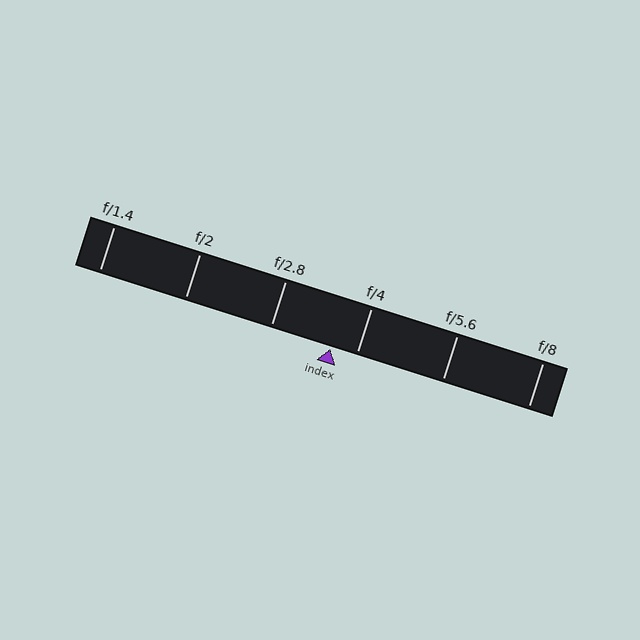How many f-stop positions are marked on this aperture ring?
There are 6 f-stop positions marked.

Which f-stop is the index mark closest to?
The index mark is closest to f/4.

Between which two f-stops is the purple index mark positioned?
The index mark is between f/2.8 and f/4.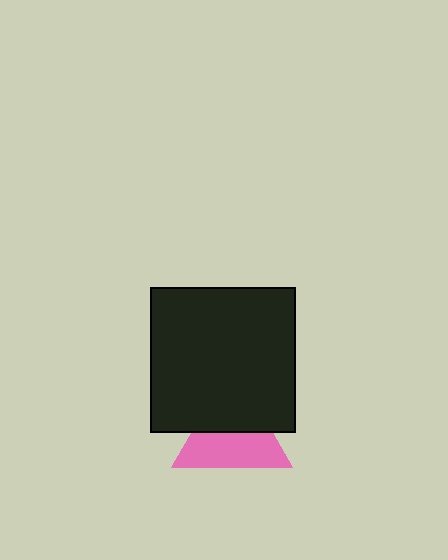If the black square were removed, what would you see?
You would see the complete pink triangle.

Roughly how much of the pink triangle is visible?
About half of it is visible (roughly 54%).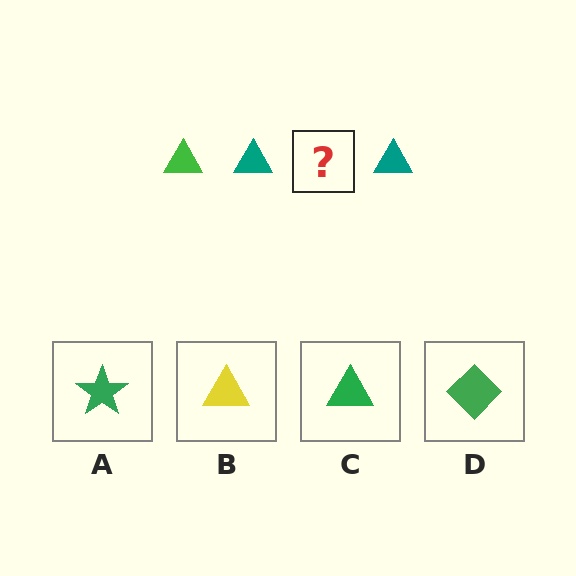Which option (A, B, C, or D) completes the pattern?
C.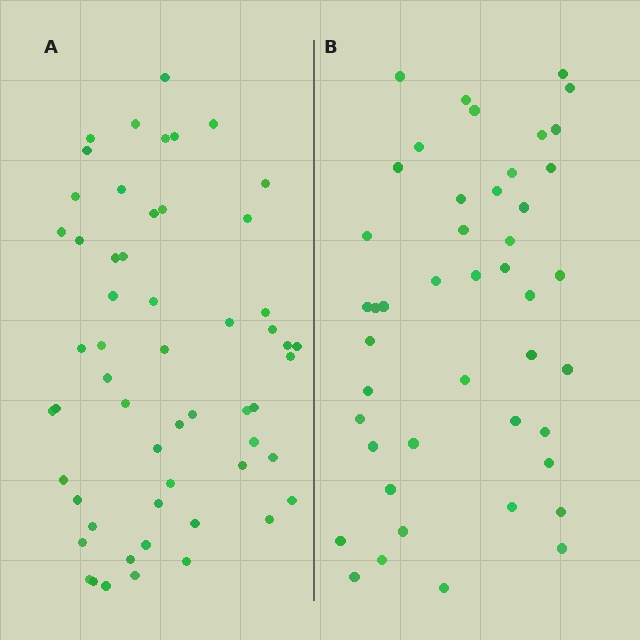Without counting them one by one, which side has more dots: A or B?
Region A (the left region) has more dots.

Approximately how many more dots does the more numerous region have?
Region A has roughly 12 or so more dots than region B.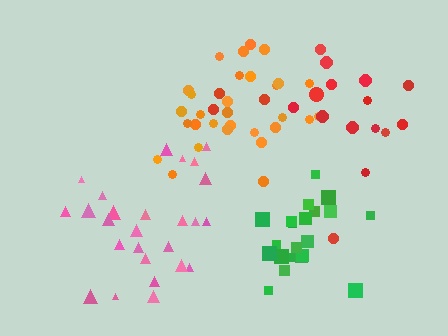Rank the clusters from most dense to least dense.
green, orange, pink, red.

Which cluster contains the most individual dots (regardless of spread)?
Orange (31).